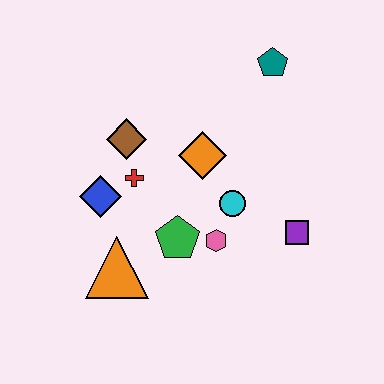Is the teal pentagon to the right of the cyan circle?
Yes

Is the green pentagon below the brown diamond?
Yes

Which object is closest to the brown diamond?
The red cross is closest to the brown diamond.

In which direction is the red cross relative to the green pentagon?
The red cross is above the green pentagon.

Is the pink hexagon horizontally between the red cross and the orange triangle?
No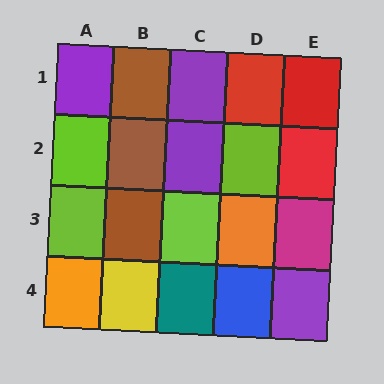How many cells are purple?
4 cells are purple.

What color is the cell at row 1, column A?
Purple.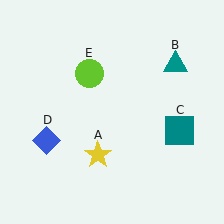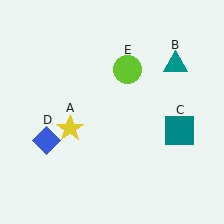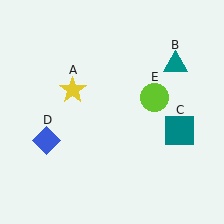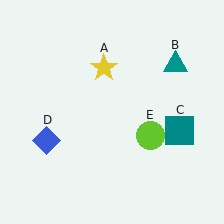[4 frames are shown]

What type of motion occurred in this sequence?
The yellow star (object A), lime circle (object E) rotated clockwise around the center of the scene.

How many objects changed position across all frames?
2 objects changed position: yellow star (object A), lime circle (object E).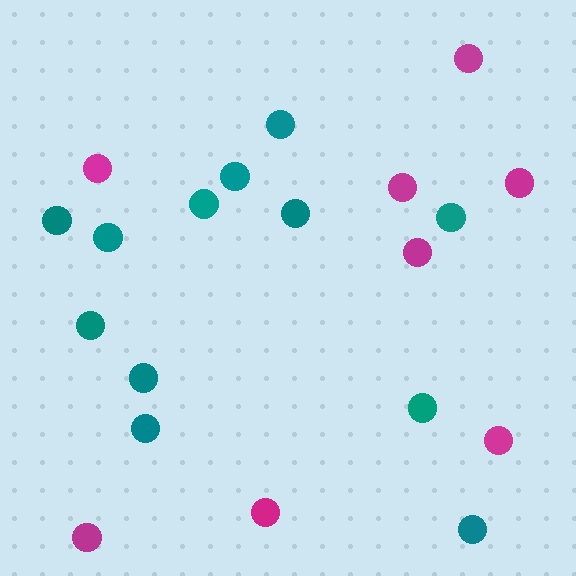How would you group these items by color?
There are 2 groups: one group of teal circles (12) and one group of magenta circles (8).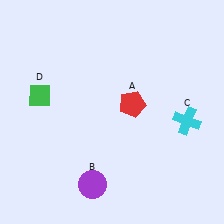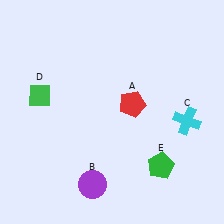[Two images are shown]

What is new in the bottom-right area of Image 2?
A green pentagon (E) was added in the bottom-right area of Image 2.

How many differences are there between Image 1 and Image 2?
There is 1 difference between the two images.